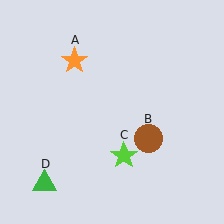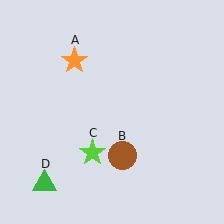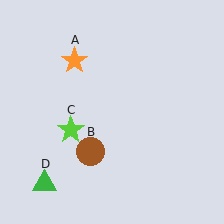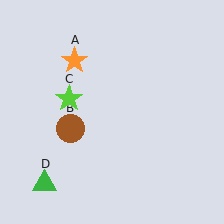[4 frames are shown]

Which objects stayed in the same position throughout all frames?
Orange star (object A) and green triangle (object D) remained stationary.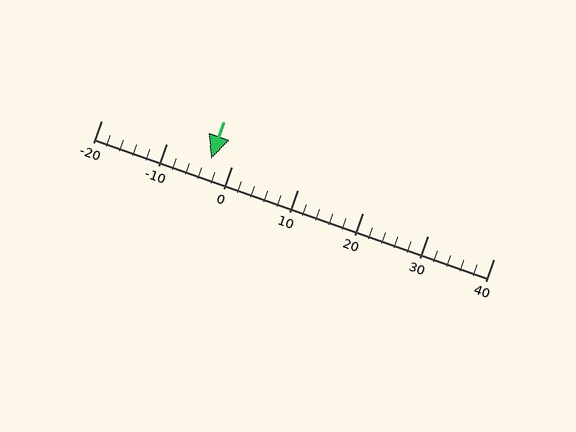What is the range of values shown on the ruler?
The ruler shows values from -20 to 40.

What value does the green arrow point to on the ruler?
The green arrow points to approximately -3.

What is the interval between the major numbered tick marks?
The major tick marks are spaced 10 units apart.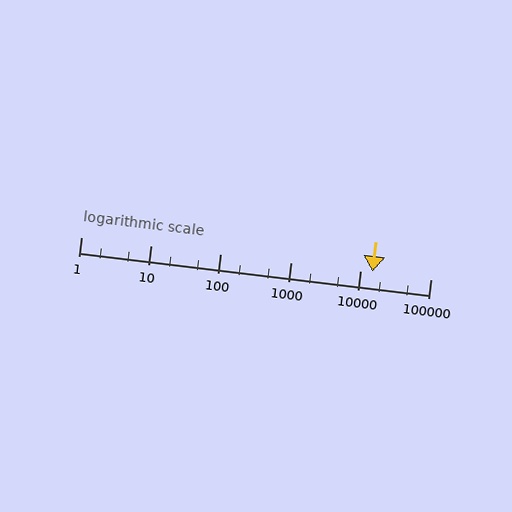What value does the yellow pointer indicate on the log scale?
The pointer indicates approximately 15000.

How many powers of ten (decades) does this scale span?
The scale spans 5 decades, from 1 to 100000.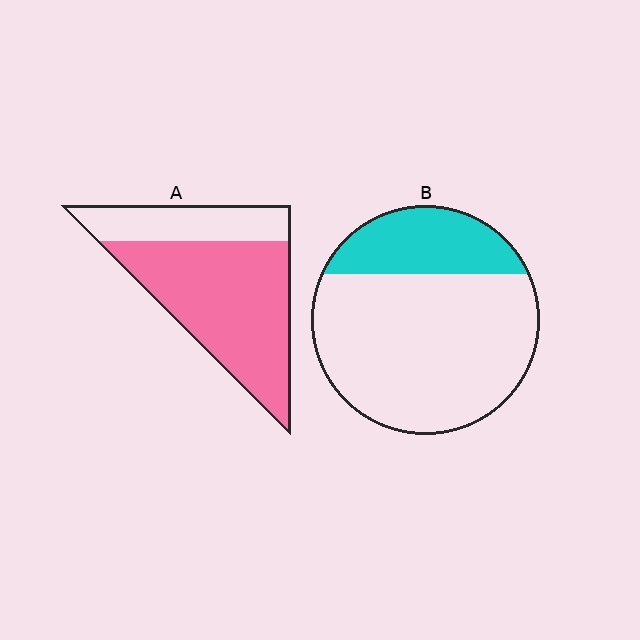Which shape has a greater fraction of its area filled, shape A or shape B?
Shape A.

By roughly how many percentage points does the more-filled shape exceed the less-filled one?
By roughly 45 percentage points (A over B).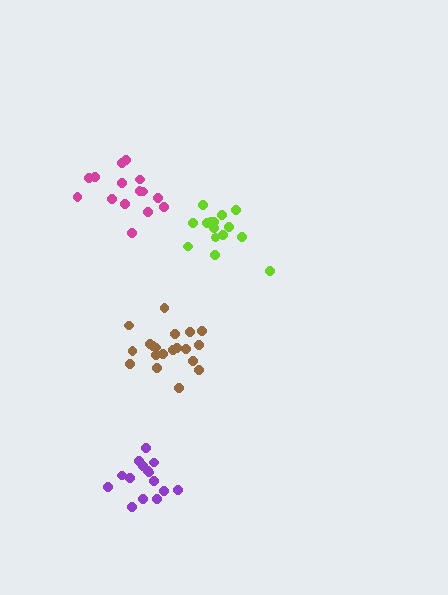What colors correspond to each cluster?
The clusters are colored: purple, lime, brown, magenta.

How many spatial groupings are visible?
There are 4 spatial groupings.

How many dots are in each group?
Group 1: 15 dots, Group 2: 15 dots, Group 3: 20 dots, Group 4: 15 dots (65 total).